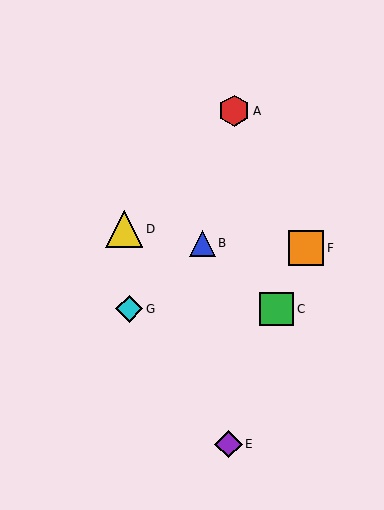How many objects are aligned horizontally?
2 objects (C, G) are aligned horizontally.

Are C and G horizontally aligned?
Yes, both are at y≈309.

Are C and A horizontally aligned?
No, C is at y≈309 and A is at y≈111.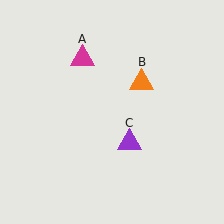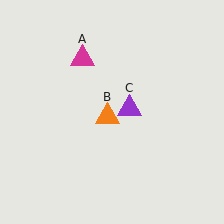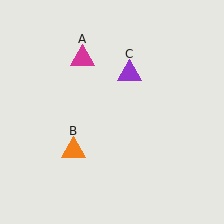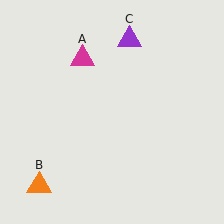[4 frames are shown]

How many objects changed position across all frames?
2 objects changed position: orange triangle (object B), purple triangle (object C).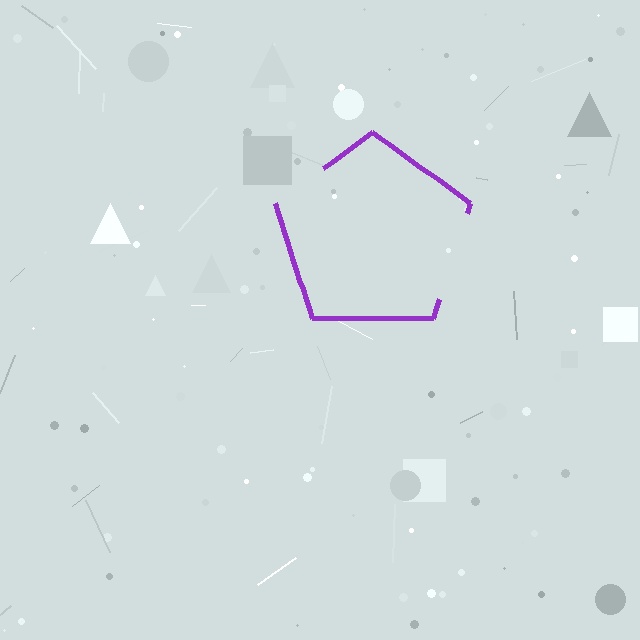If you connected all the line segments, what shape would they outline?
They would outline a pentagon.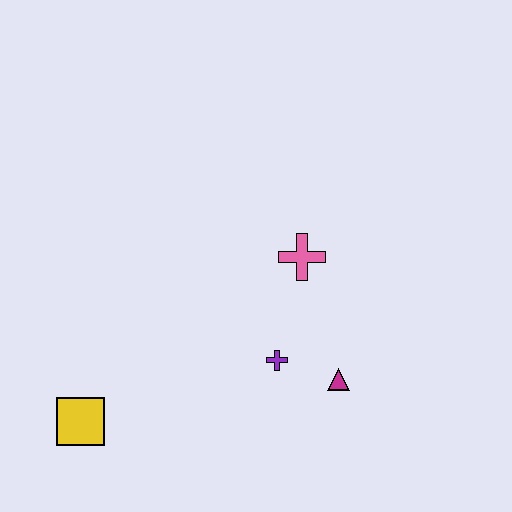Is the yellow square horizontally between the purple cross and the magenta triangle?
No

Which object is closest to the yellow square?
The purple cross is closest to the yellow square.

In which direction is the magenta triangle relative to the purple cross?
The magenta triangle is to the right of the purple cross.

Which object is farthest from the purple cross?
The yellow square is farthest from the purple cross.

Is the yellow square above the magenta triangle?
No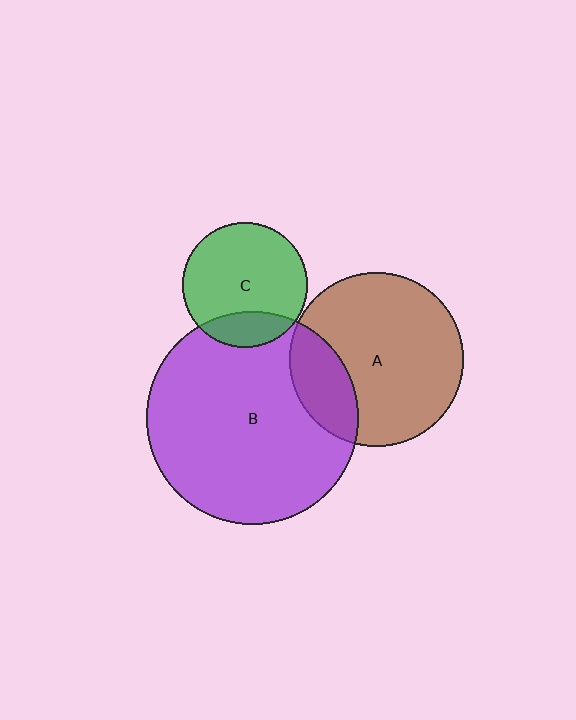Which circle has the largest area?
Circle B (purple).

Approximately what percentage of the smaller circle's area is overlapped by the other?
Approximately 20%.